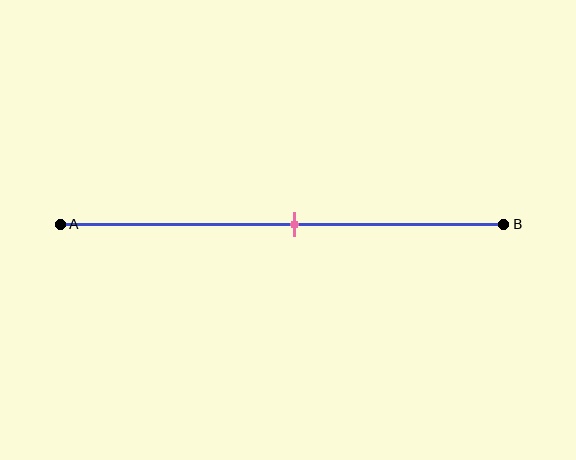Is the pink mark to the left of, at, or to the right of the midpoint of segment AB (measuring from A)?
The pink mark is approximately at the midpoint of segment AB.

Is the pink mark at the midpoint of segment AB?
Yes, the mark is approximately at the midpoint.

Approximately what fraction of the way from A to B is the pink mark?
The pink mark is approximately 55% of the way from A to B.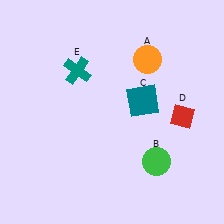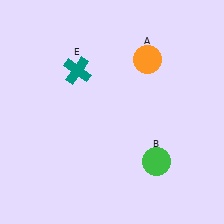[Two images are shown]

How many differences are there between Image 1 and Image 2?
There are 2 differences between the two images.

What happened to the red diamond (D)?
The red diamond (D) was removed in Image 2. It was in the bottom-right area of Image 1.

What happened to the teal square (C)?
The teal square (C) was removed in Image 2. It was in the top-right area of Image 1.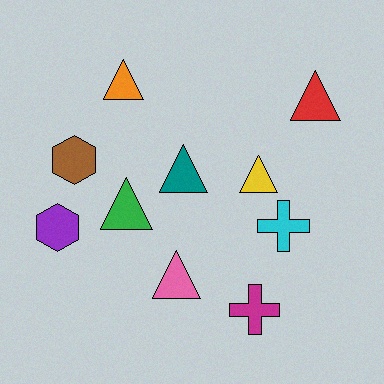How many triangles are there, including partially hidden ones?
There are 6 triangles.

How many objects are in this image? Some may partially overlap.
There are 10 objects.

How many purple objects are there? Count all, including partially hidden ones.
There is 1 purple object.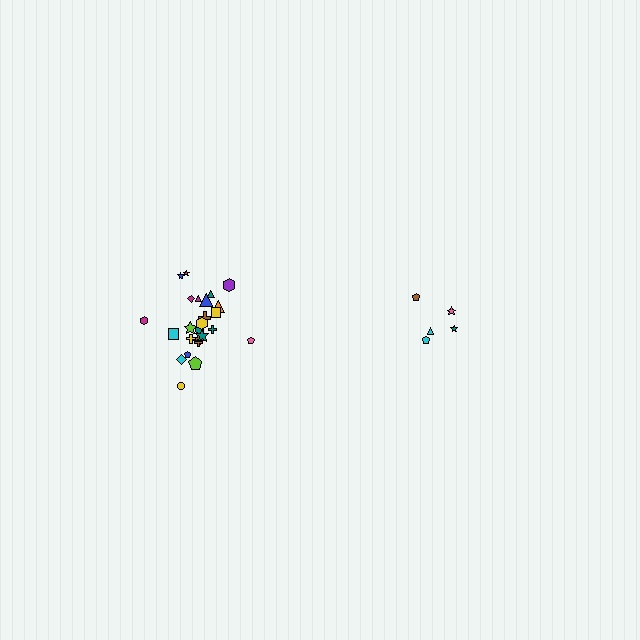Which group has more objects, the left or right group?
The left group.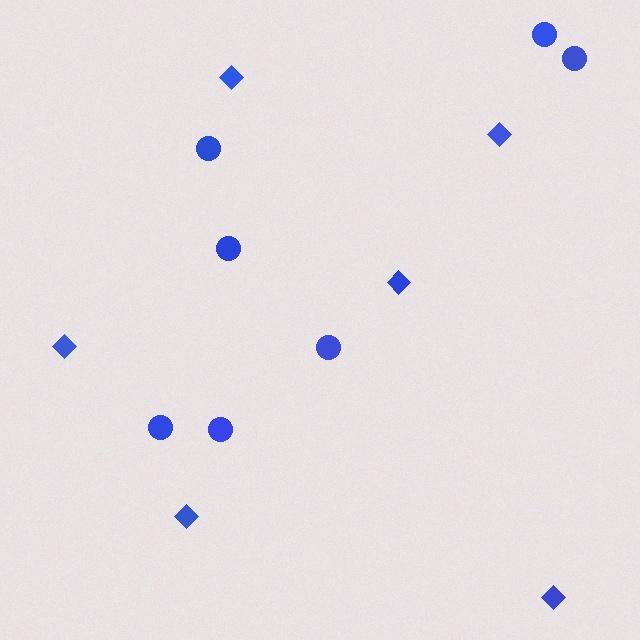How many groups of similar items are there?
There are 2 groups: one group of circles (7) and one group of diamonds (6).